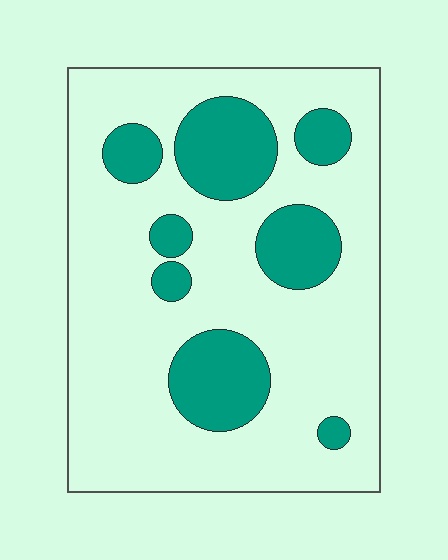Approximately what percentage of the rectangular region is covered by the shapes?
Approximately 25%.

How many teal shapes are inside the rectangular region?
8.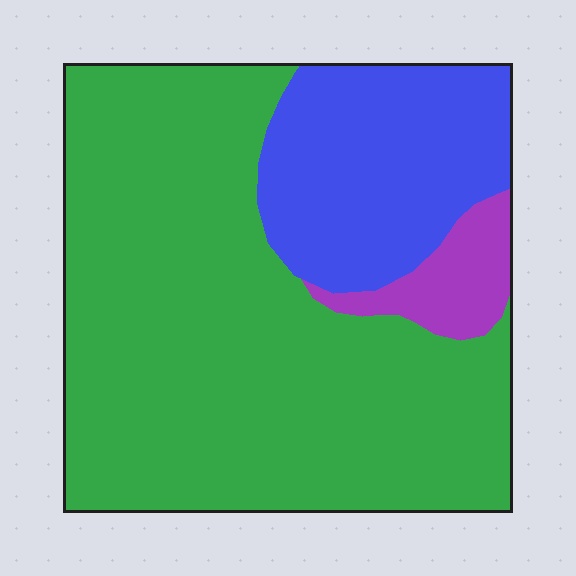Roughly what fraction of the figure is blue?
Blue covers 23% of the figure.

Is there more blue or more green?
Green.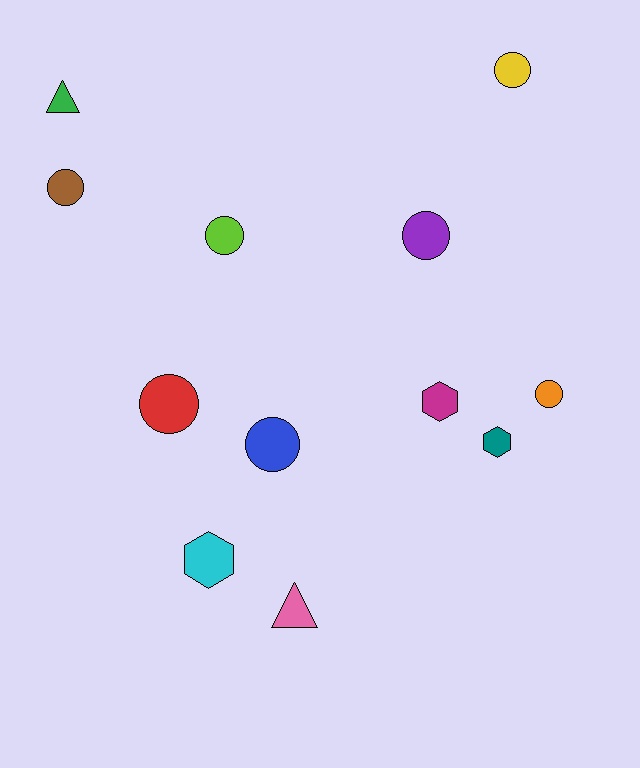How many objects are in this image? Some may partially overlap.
There are 12 objects.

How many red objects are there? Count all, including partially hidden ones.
There is 1 red object.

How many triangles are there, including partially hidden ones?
There are 2 triangles.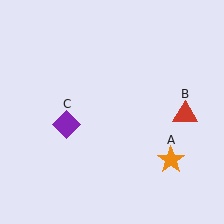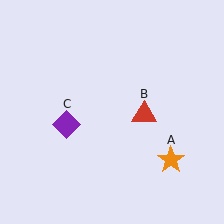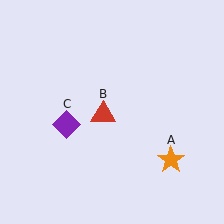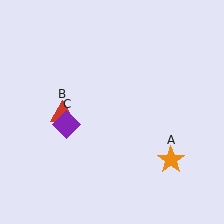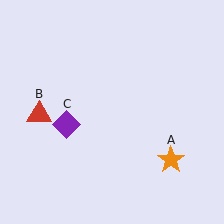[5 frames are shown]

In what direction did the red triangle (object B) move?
The red triangle (object B) moved left.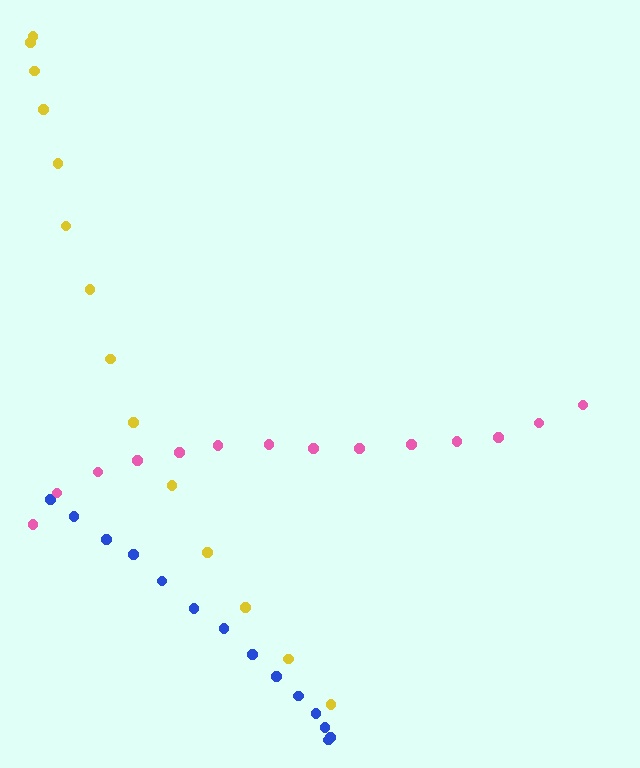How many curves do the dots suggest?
There are 3 distinct paths.